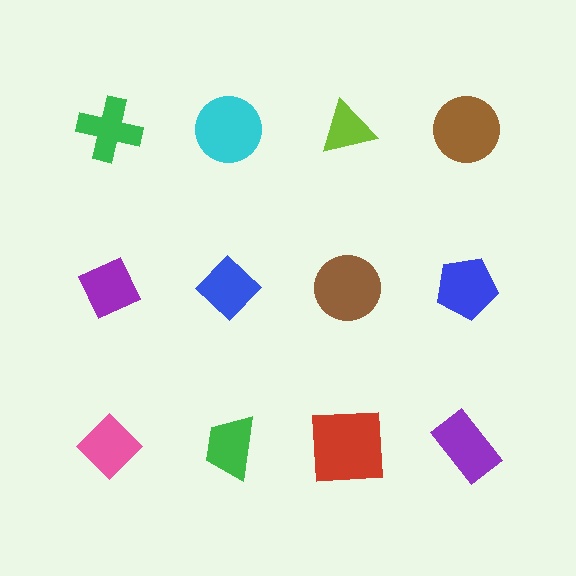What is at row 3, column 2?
A green trapezoid.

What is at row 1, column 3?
A lime triangle.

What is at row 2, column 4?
A blue pentagon.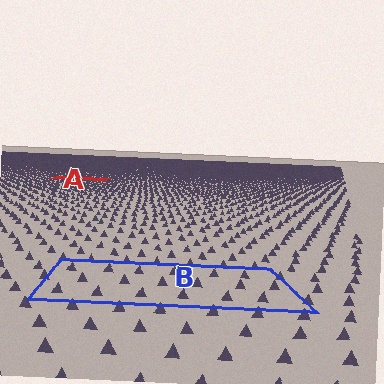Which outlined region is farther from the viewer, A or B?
Region A is farther from the viewer — the texture elements inside it appear smaller and more densely packed.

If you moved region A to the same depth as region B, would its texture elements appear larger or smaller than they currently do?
They would appear larger. At a closer depth, the same texture elements are projected at a bigger on-screen size.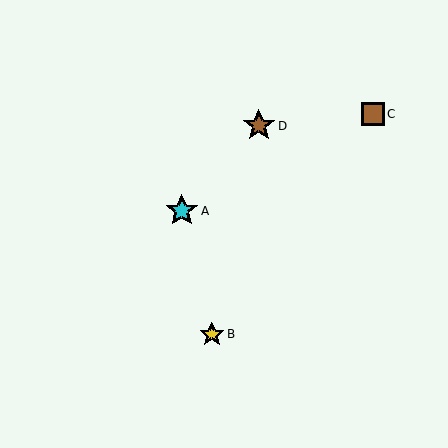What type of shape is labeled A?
Shape A is a cyan star.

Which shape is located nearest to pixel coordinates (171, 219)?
The cyan star (labeled A) at (182, 211) is nearest to that location.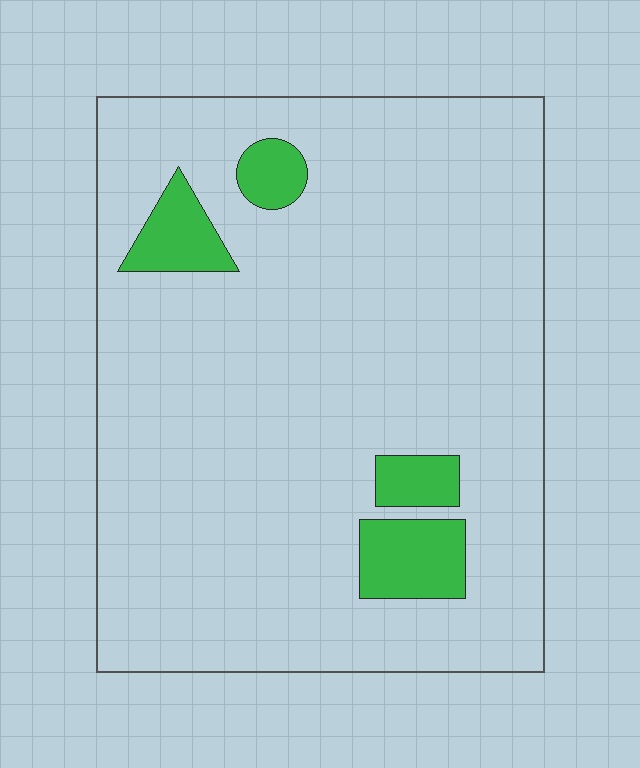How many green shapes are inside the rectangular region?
4.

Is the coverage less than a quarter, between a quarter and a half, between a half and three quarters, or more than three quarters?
Less than a quarter.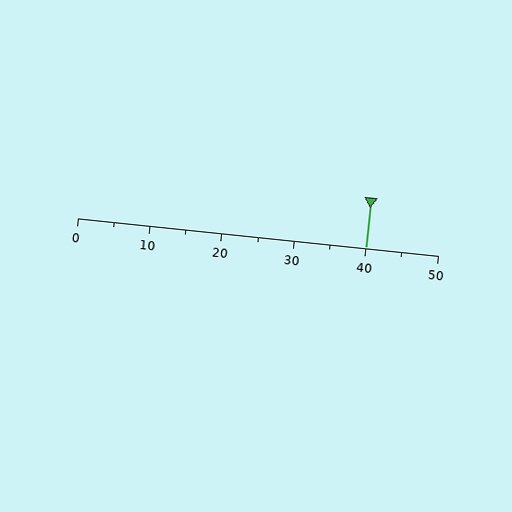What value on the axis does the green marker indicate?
The marker indicates approximately 40.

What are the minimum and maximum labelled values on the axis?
The axis runs from 0 to 50.